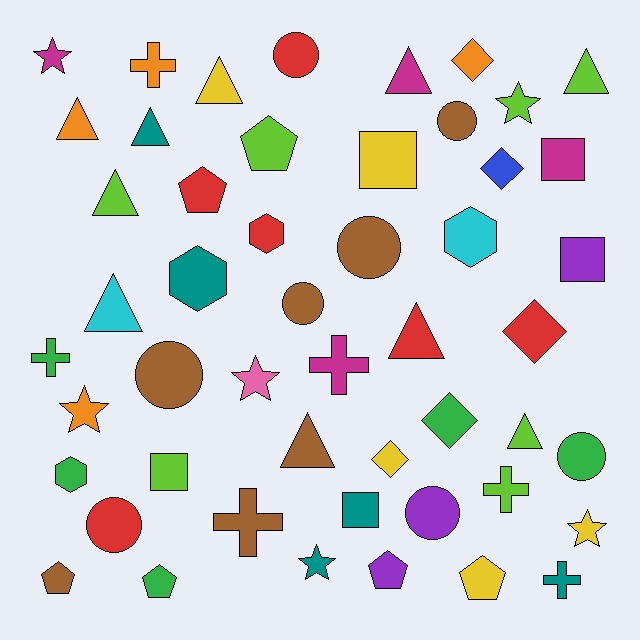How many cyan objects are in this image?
There are 2 cyan objects.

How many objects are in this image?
There are 50 objects.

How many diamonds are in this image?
There are 5 diamonds.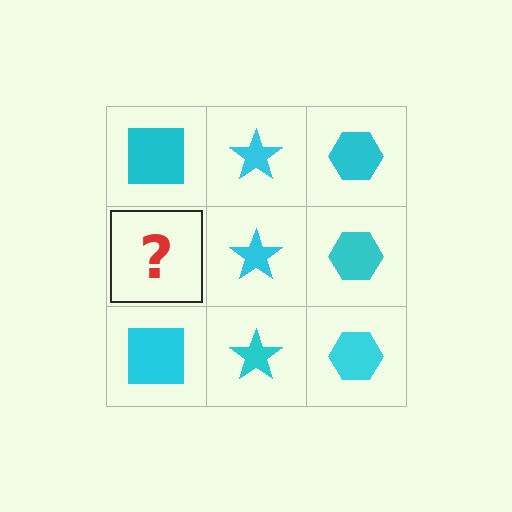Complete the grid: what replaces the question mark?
The question mark should be replaced with a cyan square.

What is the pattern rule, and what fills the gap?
The rule is that each column has a consistent shape. The gap should be filled with a cyan square.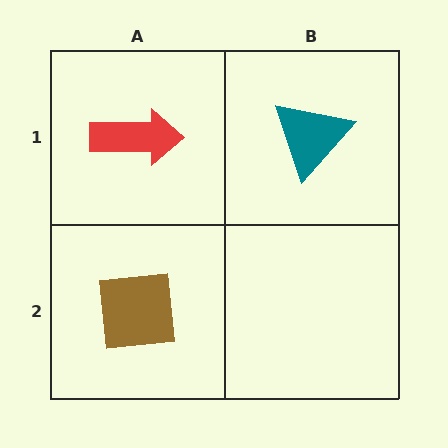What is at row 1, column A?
A red arrow.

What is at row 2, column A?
A brown square.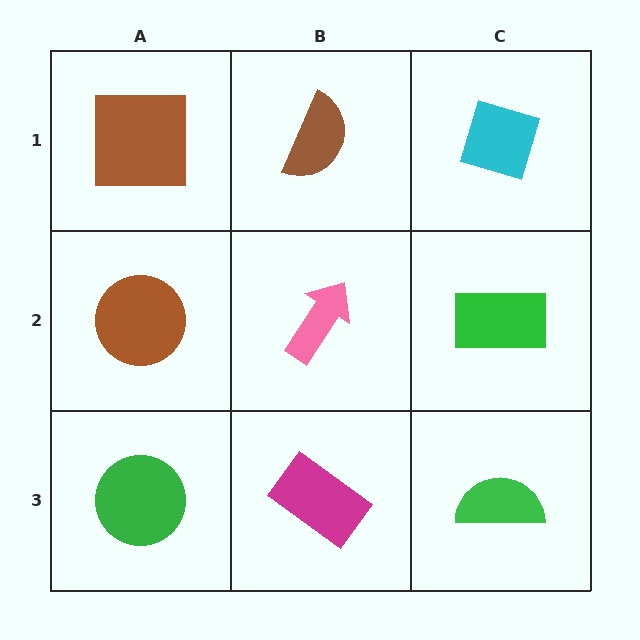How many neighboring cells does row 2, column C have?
3.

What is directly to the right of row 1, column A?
A brown semicircle.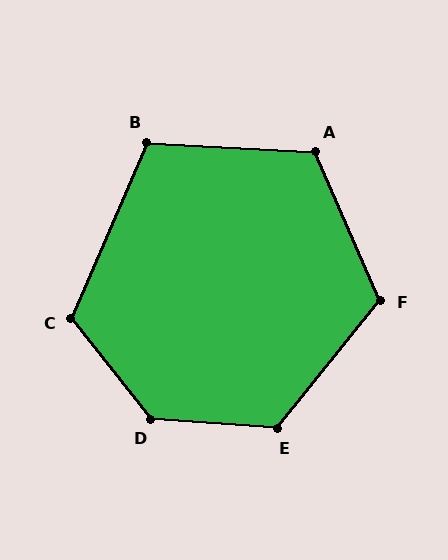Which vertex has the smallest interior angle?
B, at approximately 110 degrees.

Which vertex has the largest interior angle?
D, at approximately 132 degrees.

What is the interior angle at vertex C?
Approximately 119 degrees (obtuse).